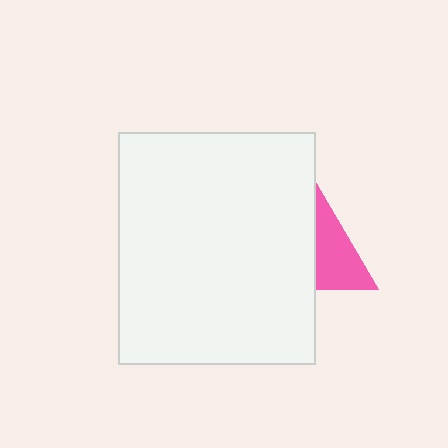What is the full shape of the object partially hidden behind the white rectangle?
The partially hidden object is a pink triangle.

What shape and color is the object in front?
The object in front is a white rectangle.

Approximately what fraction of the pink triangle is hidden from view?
Roughly 53% of the pink triangle is hidden behind the white rectangle.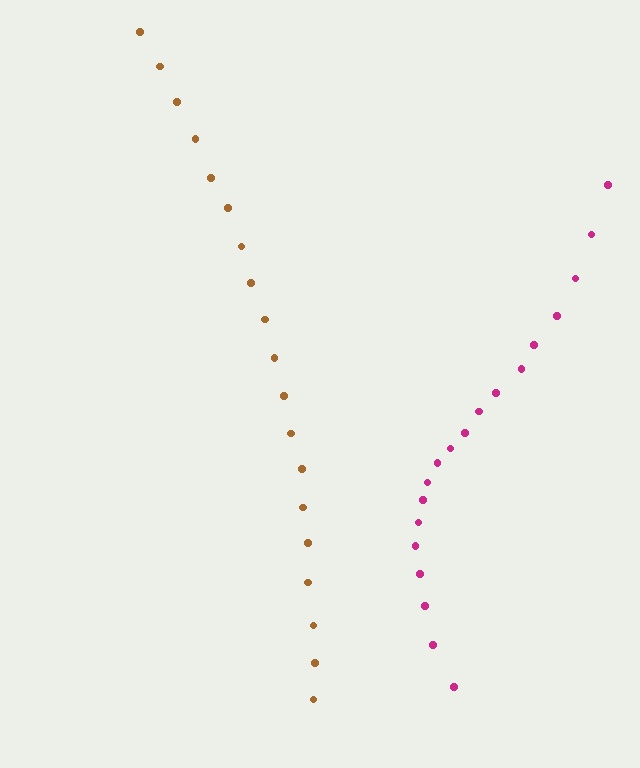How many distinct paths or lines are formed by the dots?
There are 2 distinct paths.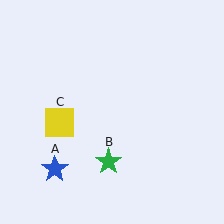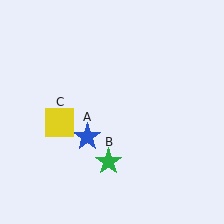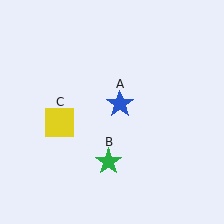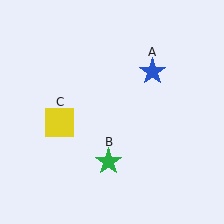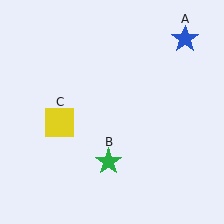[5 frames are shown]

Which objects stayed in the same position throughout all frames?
Green star (object B) and yellow square (object C) remained stationary.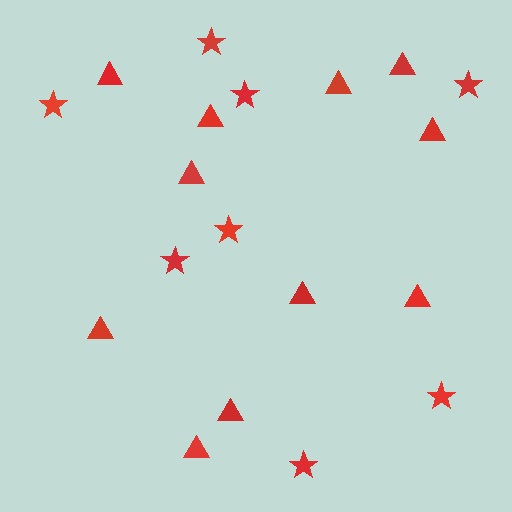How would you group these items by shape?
There are 2 groups: one group of stars (8) and one group of triangles (11).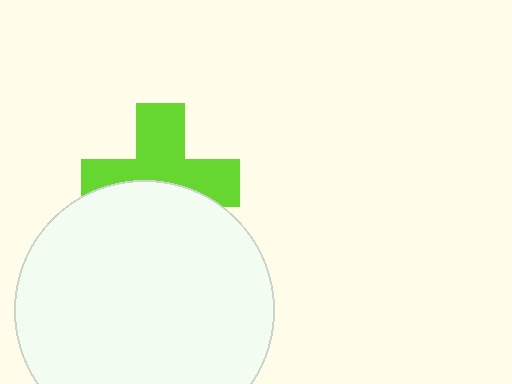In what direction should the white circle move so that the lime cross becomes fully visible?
The white circle should move down. That is the shortest direction to clear the overlap and leave the lime cross fully visible.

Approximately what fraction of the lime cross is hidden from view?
Roughly 43% of the lime cross is hidden behind the white circle.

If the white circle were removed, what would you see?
You would see the complete lime cross.